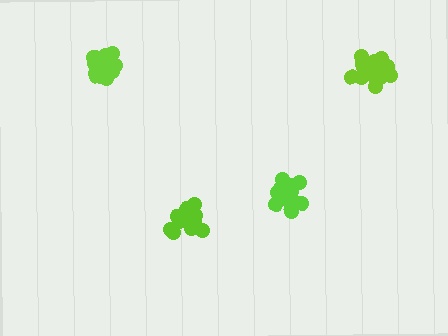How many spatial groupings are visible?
There are 4 spatial groupings.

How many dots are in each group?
Group 1: 21 dots, Group 2: 21 dots, Group 3: 17 dots, Group 4: 17 dots (76 total).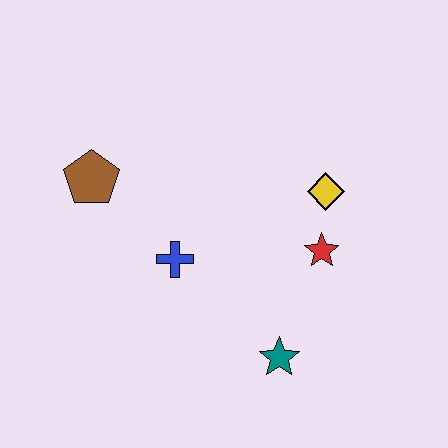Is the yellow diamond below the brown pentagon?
Yes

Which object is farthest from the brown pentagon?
The teal star is farthest from the brown pentagon.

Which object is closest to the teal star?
The red star is closest to the teal star.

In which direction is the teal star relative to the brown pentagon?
The teal star is to the right of the brown pentagon.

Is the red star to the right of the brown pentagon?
Yes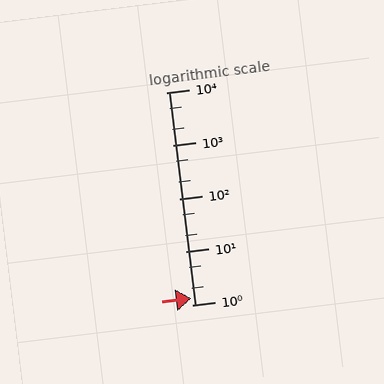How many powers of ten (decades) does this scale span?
The scale spans 4 decades, from 1 to 10000.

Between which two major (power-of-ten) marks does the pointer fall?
The pointer is between 1 and 10.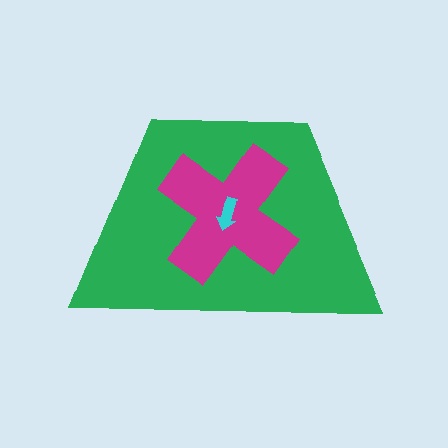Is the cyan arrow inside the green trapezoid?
Yes.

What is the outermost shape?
The green trapezoid.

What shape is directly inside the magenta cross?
The cyan arrow.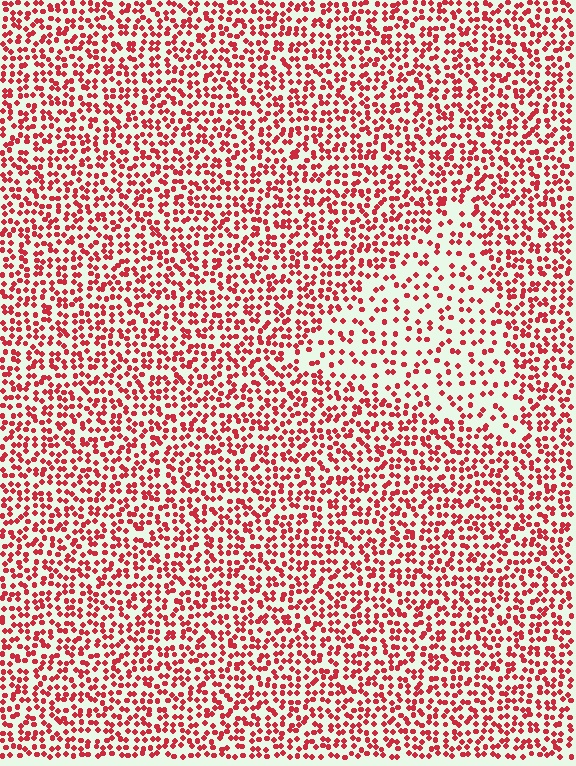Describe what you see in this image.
The image contains small red elements arranged at two different densities. A triangle-shaped region is visible where the elements are less densely packed than the surrounding area.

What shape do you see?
I see a triangle.